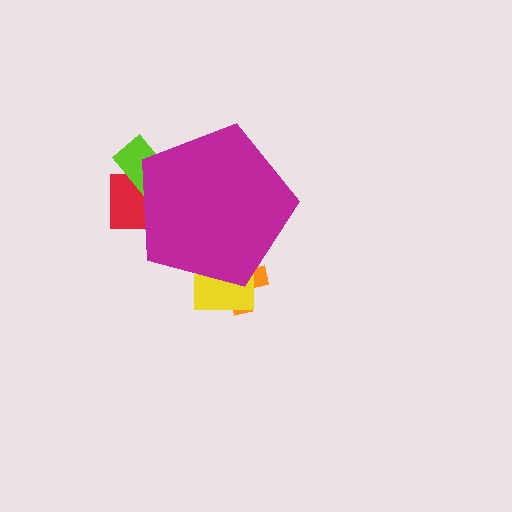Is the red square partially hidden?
Yes, the red square is partially hidden behind the magenta pentagon.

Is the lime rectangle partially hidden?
Yes, the lime rectangle is partially hidden behind the magenta pentagon.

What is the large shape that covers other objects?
A magenta pentagon.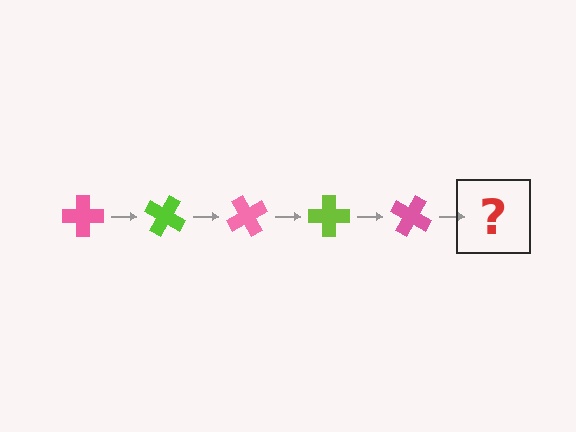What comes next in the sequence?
The next element should be a lime cross, rotated 150 degrees from the start.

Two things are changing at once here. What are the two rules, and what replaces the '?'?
The two rules are that it rotates 30 degrees each step and the color cycles through pink and lime. The '?' should be a lime cross, rotated 150 degrees from the start.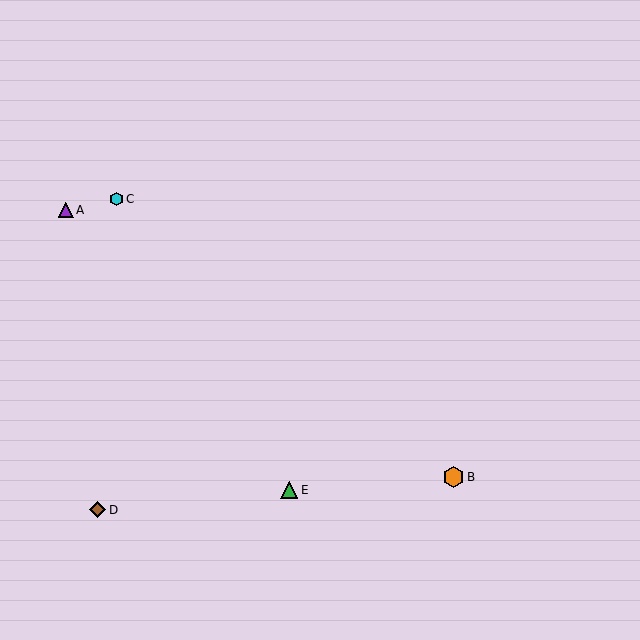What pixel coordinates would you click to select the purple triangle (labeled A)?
Click at (66, 210) to select the purple triangle A.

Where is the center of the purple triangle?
The center of the purple triangle is at (66, 210).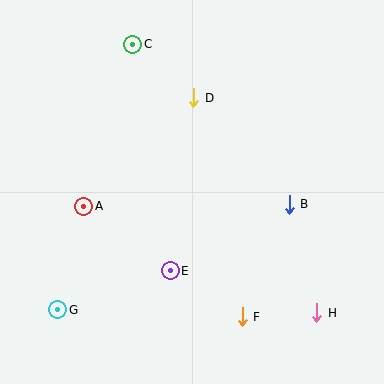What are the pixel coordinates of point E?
Point E is at (170, 271).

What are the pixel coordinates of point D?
Point D is at (194, 98).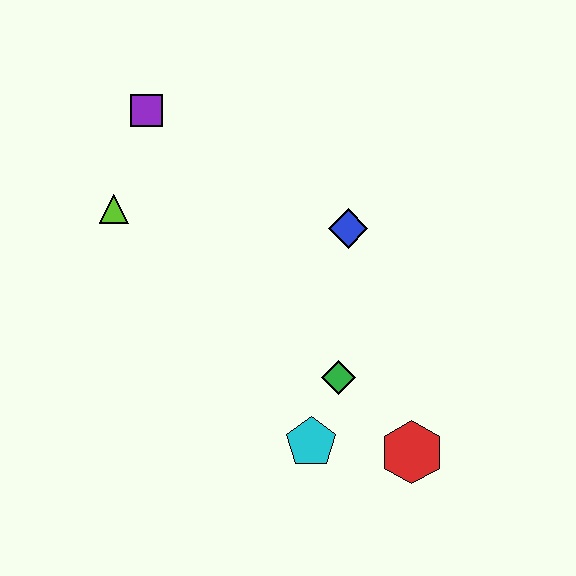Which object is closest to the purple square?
The lime triangle is closest to the purple square.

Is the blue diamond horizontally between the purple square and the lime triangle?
No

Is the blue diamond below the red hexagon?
No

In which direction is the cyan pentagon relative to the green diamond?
The cyan pentagon is below the green diamond.